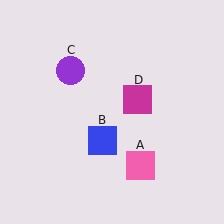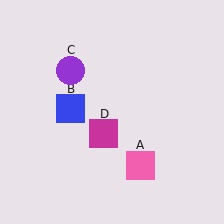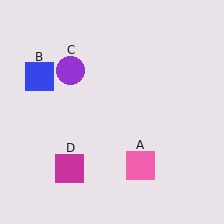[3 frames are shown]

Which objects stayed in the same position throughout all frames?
Pink square (object A) and purple circle (object C) remained stationary.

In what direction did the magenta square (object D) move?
The magenta square (object D) moved down and to the left.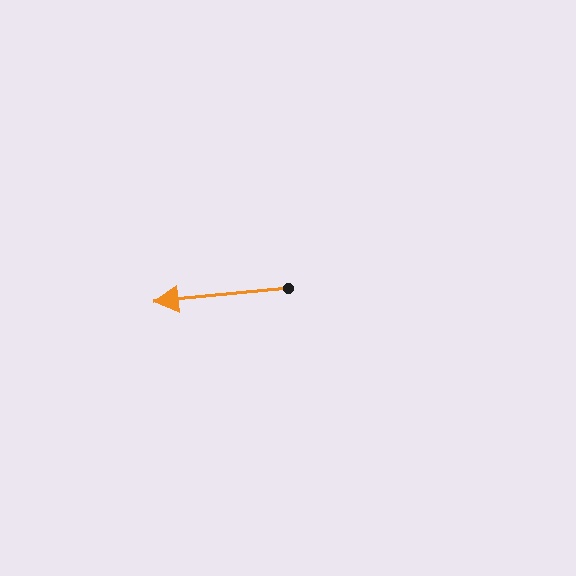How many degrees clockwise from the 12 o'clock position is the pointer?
Approximately 264 degrees.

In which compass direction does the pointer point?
West.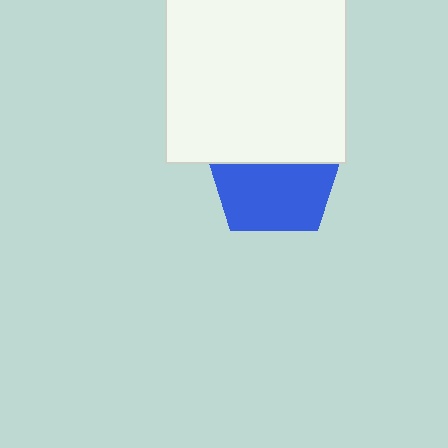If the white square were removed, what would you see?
You would see the complete blue pentagon.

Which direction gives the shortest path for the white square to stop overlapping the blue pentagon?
Moving up gives the shortest separation.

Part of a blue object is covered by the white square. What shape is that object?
It is a pentagon.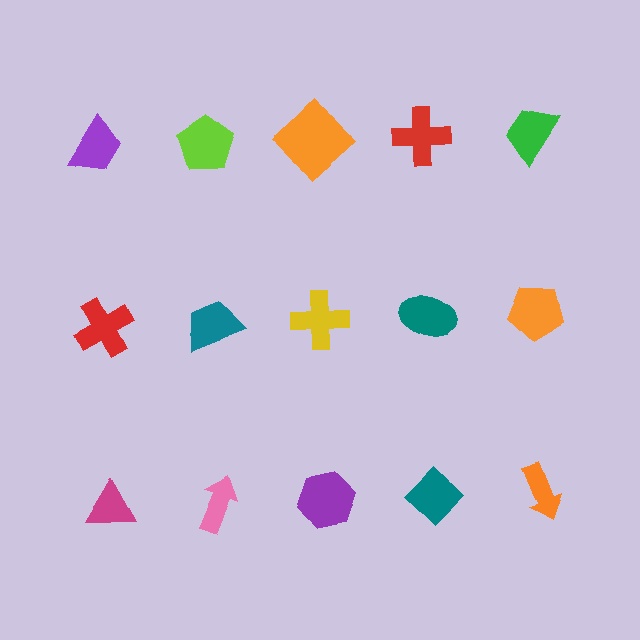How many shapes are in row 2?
5 shapes.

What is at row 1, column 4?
A red cross.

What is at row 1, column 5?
A green trapezoid.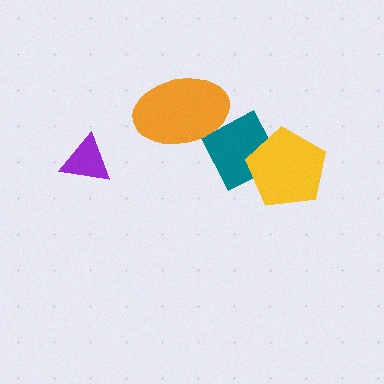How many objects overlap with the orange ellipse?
0 objects overlap with the orange ellipse.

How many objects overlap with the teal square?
1 object overlaps with the teal square.